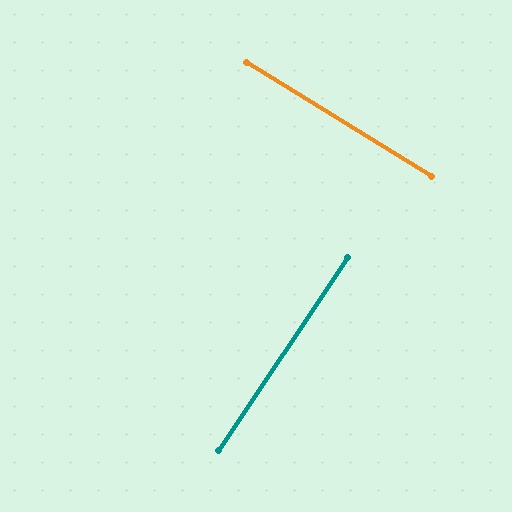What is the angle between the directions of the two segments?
Approximately 88 degrees.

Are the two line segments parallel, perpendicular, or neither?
Perpendicular — they meet at approximately 88°.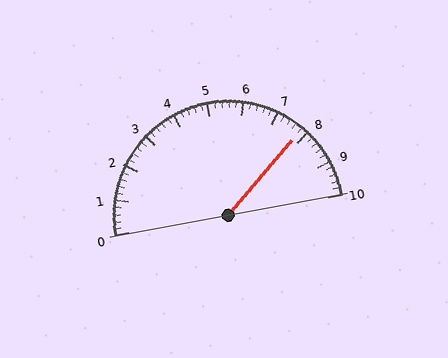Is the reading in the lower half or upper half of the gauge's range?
The reading is in the upper half of the range (0 to 10).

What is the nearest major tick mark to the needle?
The nearest major tick mark is 8.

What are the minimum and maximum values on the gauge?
The gauge ranges from 0 to 10.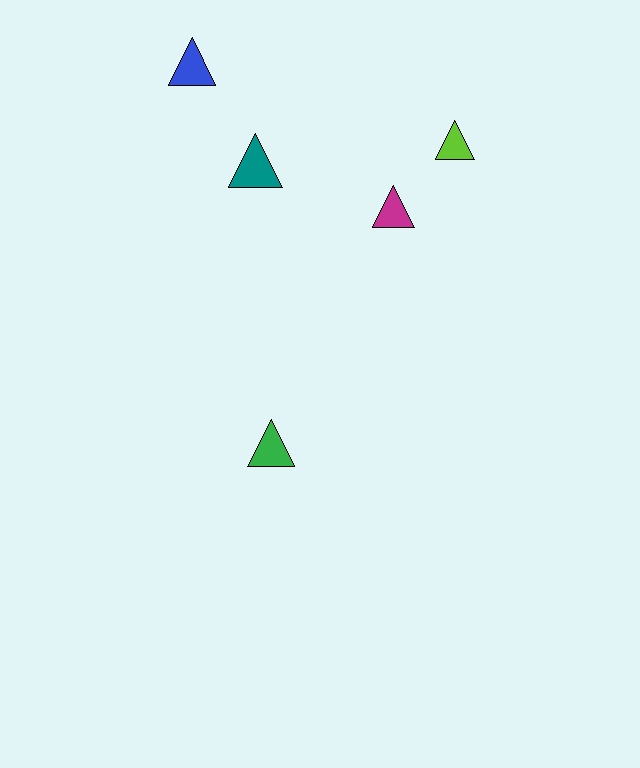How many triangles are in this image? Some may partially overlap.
There are 5 triangles.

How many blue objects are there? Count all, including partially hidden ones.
There is 1 blue object.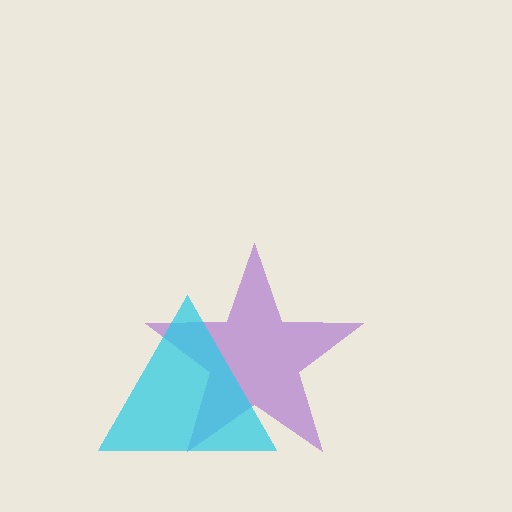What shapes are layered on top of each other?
The layered shapes are: a purple star, a cyan triangle.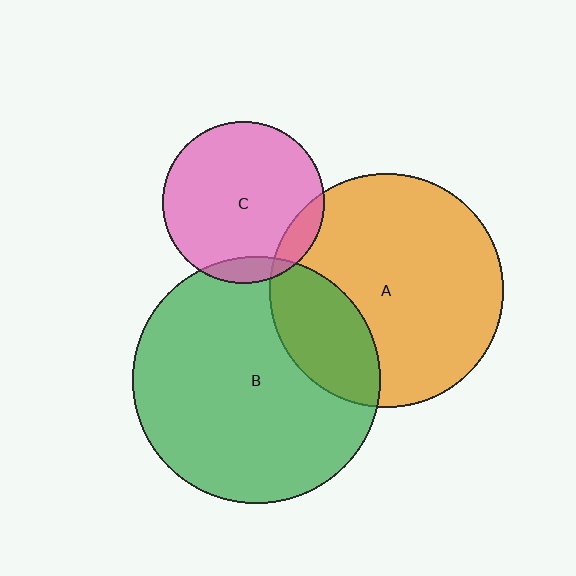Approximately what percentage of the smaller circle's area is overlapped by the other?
Approximately 10%.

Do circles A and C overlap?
Yes.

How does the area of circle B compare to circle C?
Approximately 2.3 times.